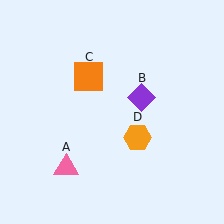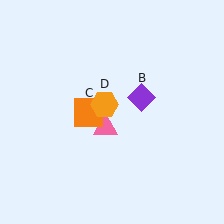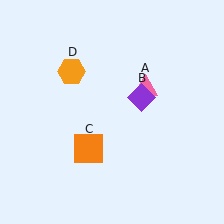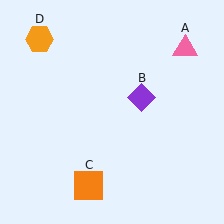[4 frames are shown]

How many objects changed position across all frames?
3 objects changed position: pink triangle (object A), orange square (object C), orange hexagon (object D).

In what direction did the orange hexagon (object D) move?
The orange hexagon (object D) moved up and to the left.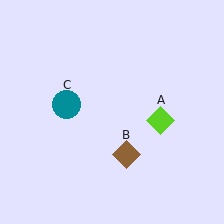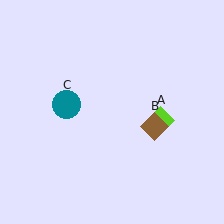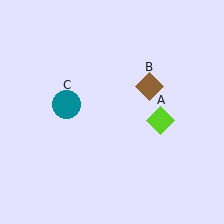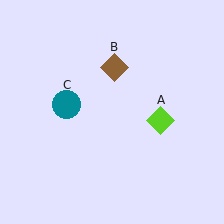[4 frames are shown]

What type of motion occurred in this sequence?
The brown diamond (object B) rotated counterclockwise around the center of the scene.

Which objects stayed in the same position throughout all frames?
Lime diamond (object A) and teal circle (object C) remained stationary.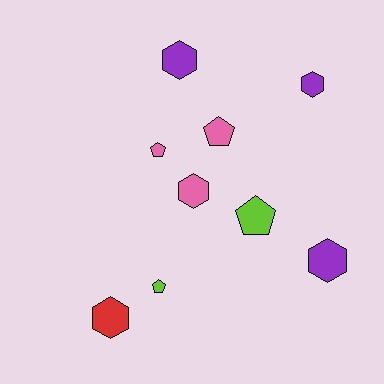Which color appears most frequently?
Purple, with 3 objects.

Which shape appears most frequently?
Hexagon, with 5 objects.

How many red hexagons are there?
There is 1 red hexagon.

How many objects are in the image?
There are 9 objects.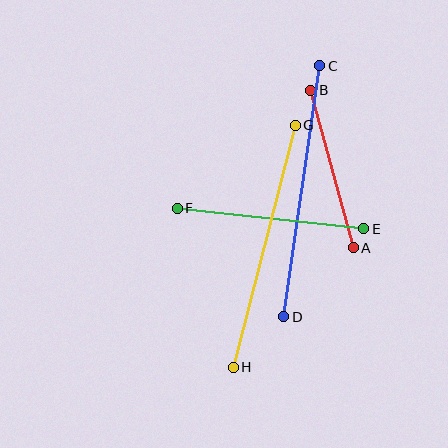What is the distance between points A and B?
The distance is approximately 163 pixels.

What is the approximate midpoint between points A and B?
The midpoint is at approximately (332, 169) pixels.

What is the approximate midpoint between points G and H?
The midpoint is at approximately (264, 246) pixels.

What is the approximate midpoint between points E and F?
The midpoint is at approximately (271, 219) pixels.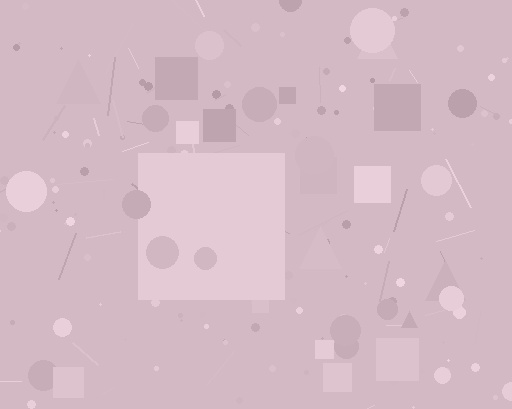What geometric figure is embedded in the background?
A square is embedded in the background.